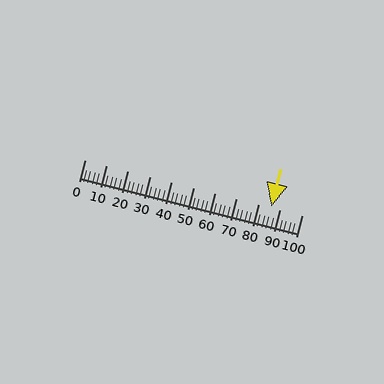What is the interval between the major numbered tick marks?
The major tick marks are spaced 10 units apart.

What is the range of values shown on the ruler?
The ruler shows values from 0 to 100.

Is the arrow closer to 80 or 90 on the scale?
The arrow is closer to 90.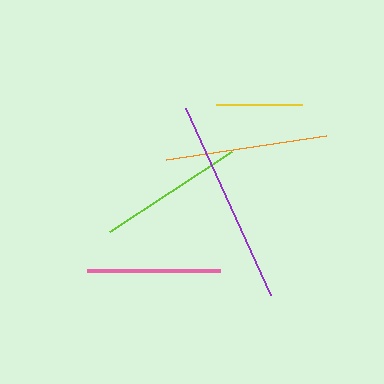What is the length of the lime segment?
The lime segment is approximately 146 pixels long.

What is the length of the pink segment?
The pink segment is approximately 133 pixels long.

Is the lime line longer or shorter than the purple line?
The purple line is longer than the lime line.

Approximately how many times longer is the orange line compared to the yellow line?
The orange line is approximately 1.9 times the length of the yellow line.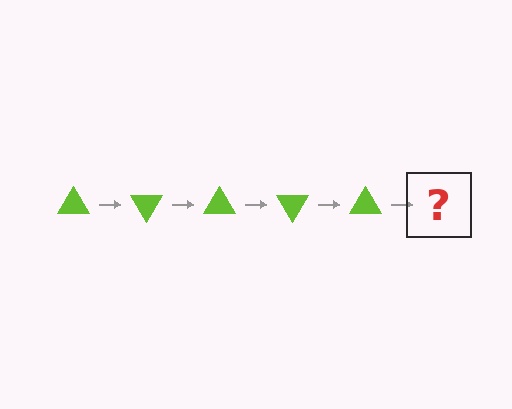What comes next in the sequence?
The next element should be a lime triangle rotated 300 degrees.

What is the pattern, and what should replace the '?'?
The pattern is that the triangle rotates 60 degrees each step. The '?' should be a lime triangle rotated 300 degrees.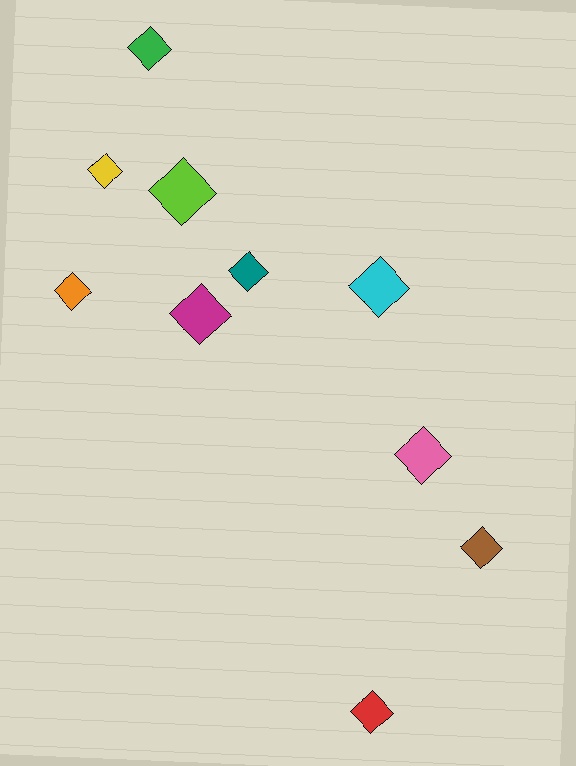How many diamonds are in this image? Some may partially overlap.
There are 10 diamonds.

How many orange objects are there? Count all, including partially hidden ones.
There is 1 orange object.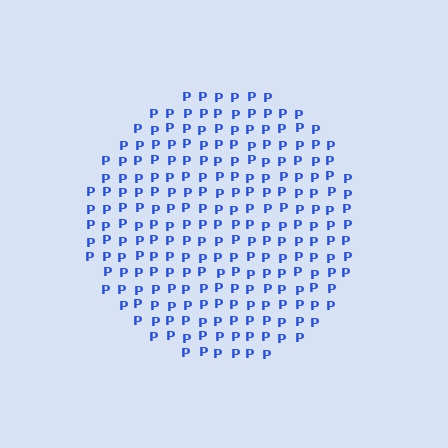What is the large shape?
The large shape is a circle.